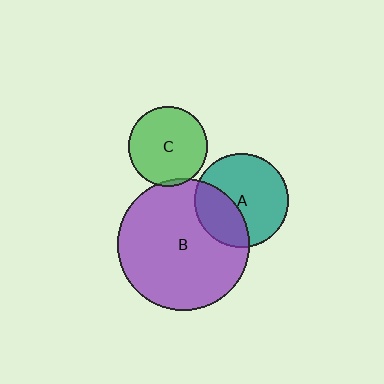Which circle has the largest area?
Circle B (purple).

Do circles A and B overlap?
Yes.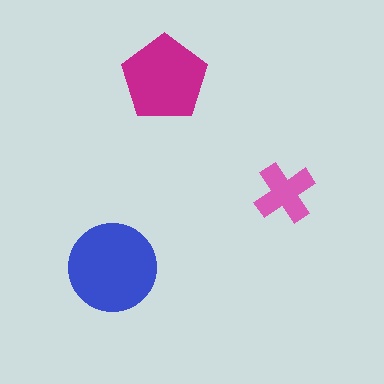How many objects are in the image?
There are 3 objects in the image.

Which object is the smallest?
The pink cross.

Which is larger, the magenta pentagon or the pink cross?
The magenta pentagon.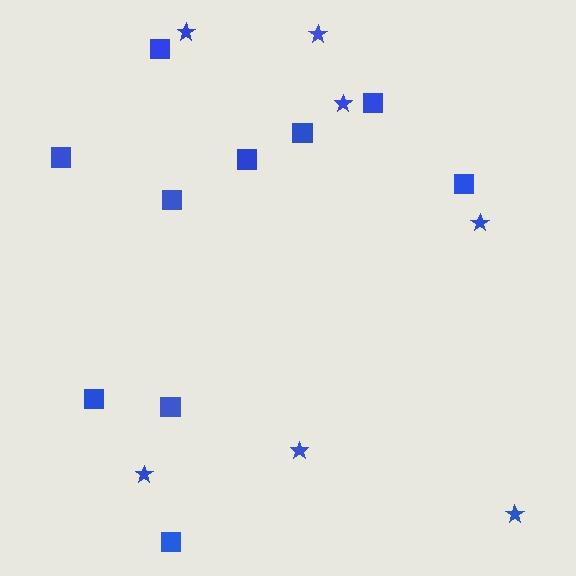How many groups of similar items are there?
There are 2 groups: one group of stars (7) and one group of squares (10).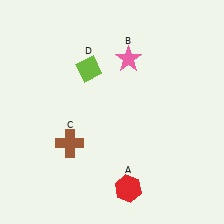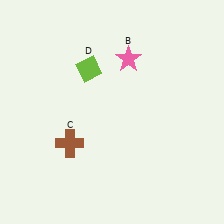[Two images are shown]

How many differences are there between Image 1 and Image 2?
There is 1 difference between the two images.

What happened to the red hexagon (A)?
The red hexagon (A) was removed in Image 2. It was in the bottom-right area of Image 1.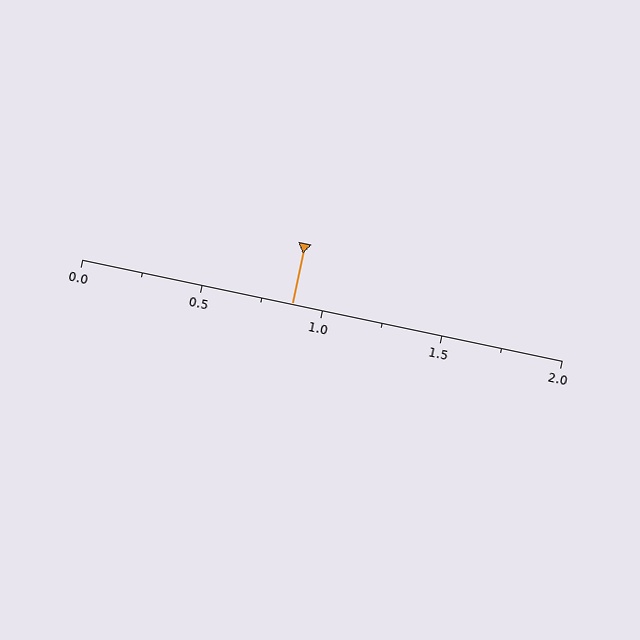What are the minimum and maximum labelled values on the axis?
The axis runs from 0.0 to 2.0.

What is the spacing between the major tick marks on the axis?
The major ticks are spaced 0.5 apart.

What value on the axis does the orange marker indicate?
The marker indicates approximately 0.88.